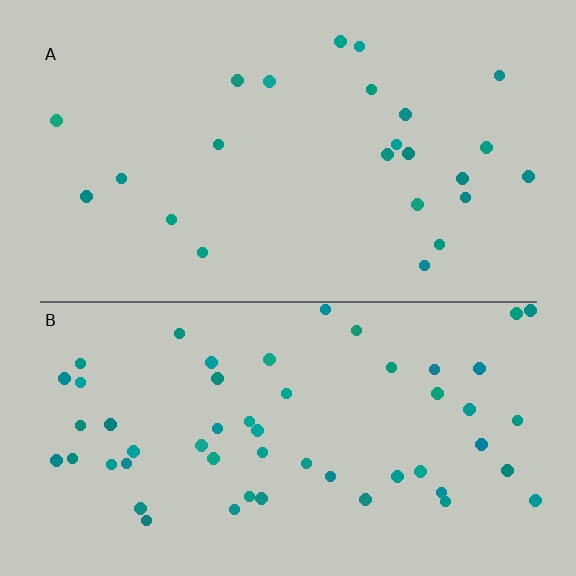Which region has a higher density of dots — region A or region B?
B (the bottom).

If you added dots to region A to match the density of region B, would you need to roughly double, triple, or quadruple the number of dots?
Approximately double.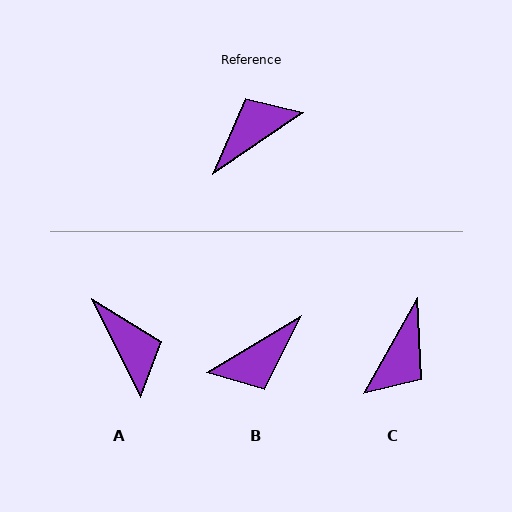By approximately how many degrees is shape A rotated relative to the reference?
Approximately 98 degrees clockwise.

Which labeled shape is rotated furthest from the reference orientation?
B, about 177 degrees away.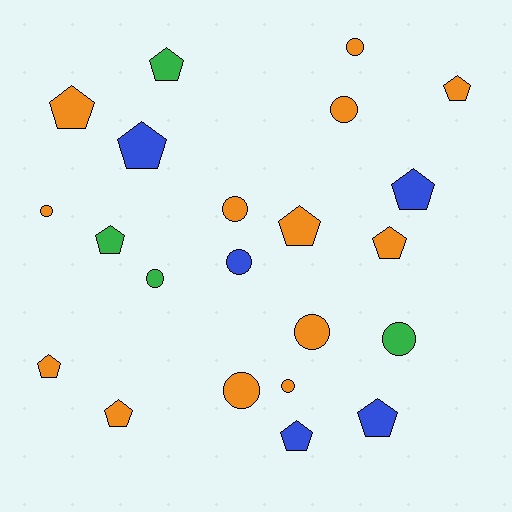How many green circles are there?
There are 2 green circles.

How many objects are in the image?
There are 22 objects.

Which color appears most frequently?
Orange, with 13 objects.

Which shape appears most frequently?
Pentagon, with 12 objects.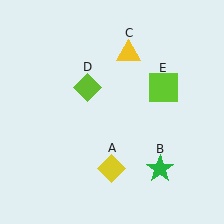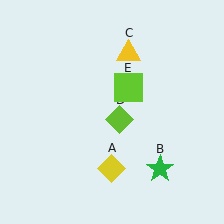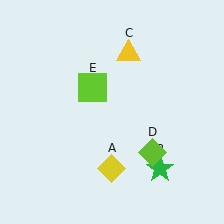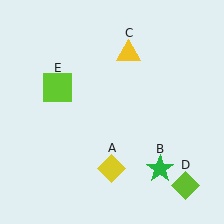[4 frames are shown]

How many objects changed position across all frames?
2 objects changed position: lime diamond (object D), lime square (object E).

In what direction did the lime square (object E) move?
The lime square (object E) moved left.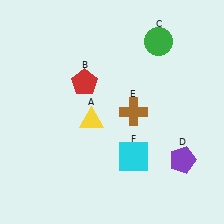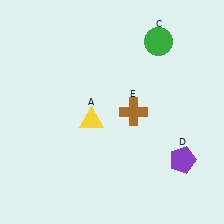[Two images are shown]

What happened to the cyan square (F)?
The cyan square (F) was removed in Image 2. It was in the bottom-right area of Image 1.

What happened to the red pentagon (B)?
The red pentagon (B) was removed in Image 2. It was in the top-left area of Image 1.